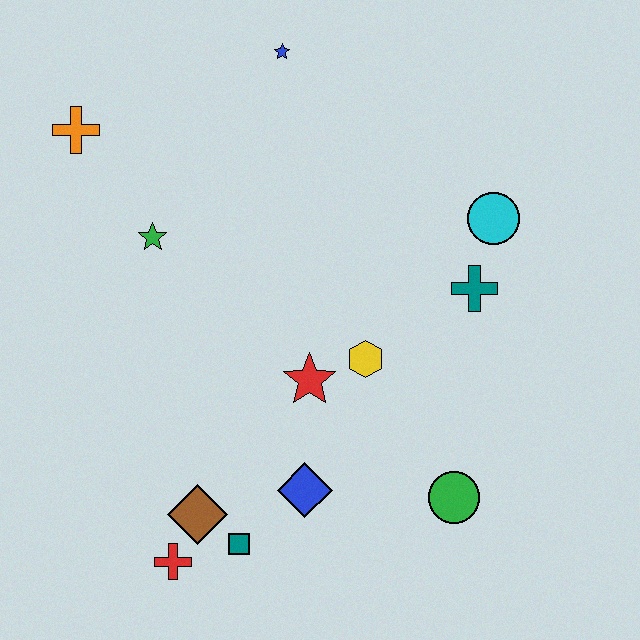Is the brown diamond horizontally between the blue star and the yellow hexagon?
No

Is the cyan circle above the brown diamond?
Yes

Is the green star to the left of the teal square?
Yes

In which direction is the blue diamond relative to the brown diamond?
The blue diamond is to the right of the brown diamond.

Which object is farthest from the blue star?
The red cross is farthest from the blue star.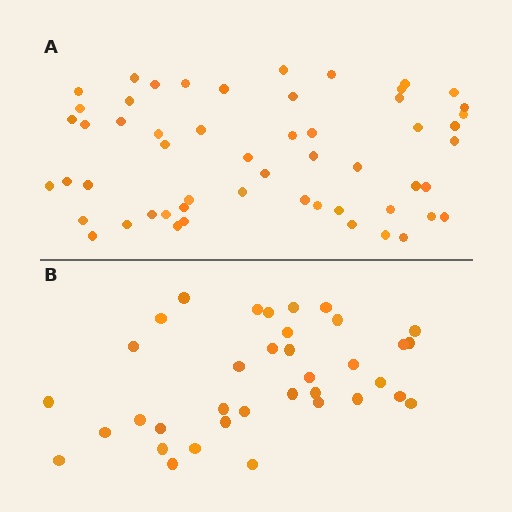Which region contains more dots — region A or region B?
Region A (the top region) has more dots.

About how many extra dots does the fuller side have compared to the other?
Region A has approximately 20 more dots than region B.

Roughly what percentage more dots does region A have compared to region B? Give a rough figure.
About 55% more.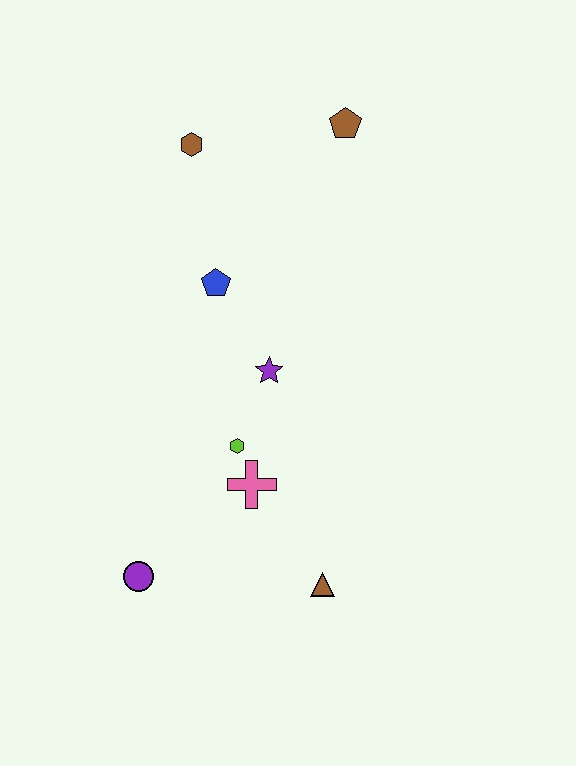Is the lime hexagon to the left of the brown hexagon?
No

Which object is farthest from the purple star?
The brown pentagon is farthest from the purple star.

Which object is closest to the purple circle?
The pink cross is closest to the purple circle.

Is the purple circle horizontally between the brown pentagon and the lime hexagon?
No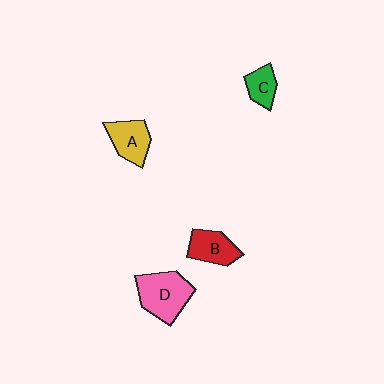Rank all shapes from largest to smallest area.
From largest to smallest: D (pink), A (yellow), B (red), C (green).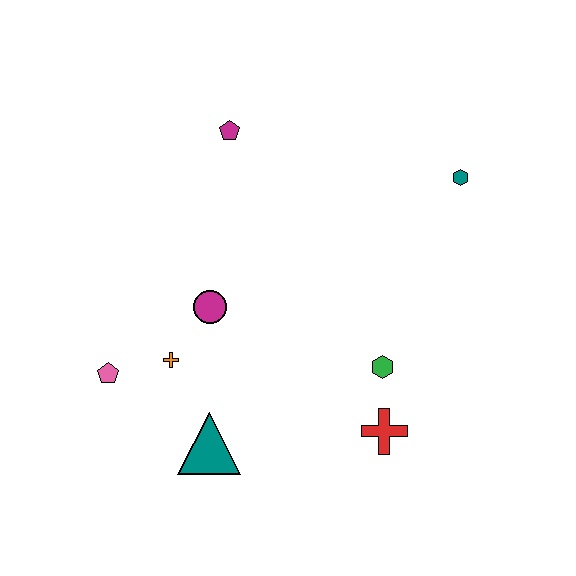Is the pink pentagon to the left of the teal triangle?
Yes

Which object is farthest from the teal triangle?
The teal hexagon is farthest from the teal triangle.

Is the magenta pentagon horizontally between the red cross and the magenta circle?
Yes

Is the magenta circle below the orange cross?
No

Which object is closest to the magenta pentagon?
The magenta circle is closest to the magenta pentagon.